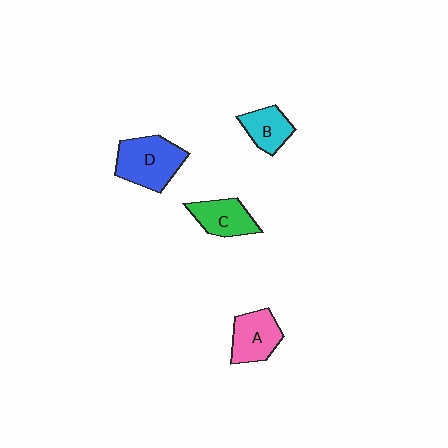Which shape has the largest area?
Shape D (blue).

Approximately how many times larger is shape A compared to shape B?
Approximately 1.3 times.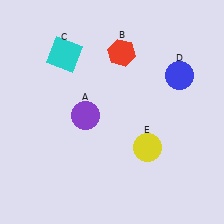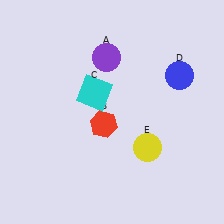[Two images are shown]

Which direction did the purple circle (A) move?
The purple circle (A) moved up.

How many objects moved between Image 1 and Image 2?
3 objects moved between the two images.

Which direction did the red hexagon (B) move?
The red hexagon (B) moved down.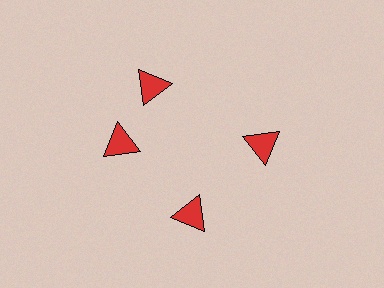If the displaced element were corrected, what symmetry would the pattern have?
It would have 4-fold rotational symmetry — the pattern would map onto itself every 90 degrees.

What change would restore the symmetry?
The symmetry would be restored by rotating it back into even spacing with its neighbors so that all 4 triangles sit at equal angles and equal distance from the center.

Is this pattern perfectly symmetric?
No. The 4 red triangles are arranged in a ring, but one element near the 12 o'clock position is rotated out of alignment along the ring, breaking the 4-fold rotational symmetry.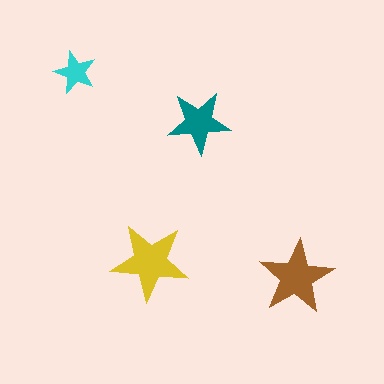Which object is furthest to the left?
The cyan star is leftmost.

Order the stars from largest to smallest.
the yellow one, the brown one, the teal one, the cyan one.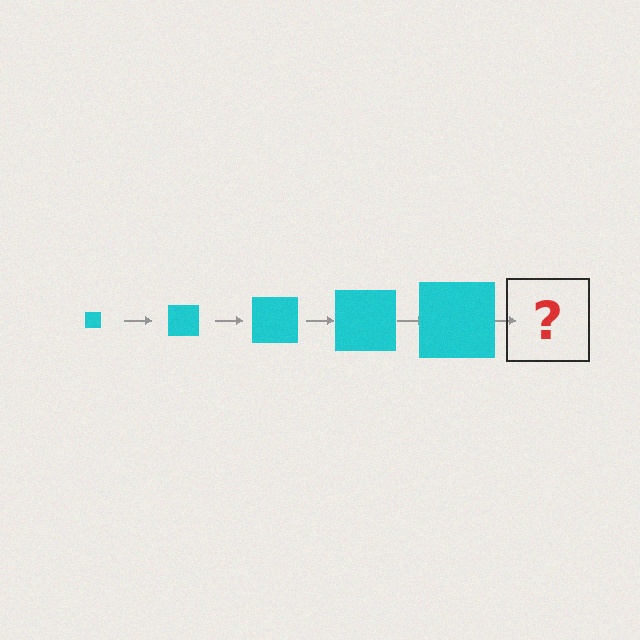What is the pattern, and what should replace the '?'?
The pattern is that the square gets progressively larger each step. The '?' should be a cyan square, larger than the previous one.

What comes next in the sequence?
The next element should be a cyan square, larger than the previous one.